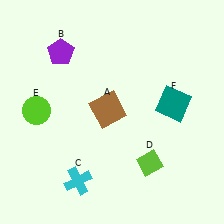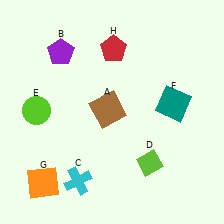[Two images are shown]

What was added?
An orange square (G), a red pentagon (H) were added in Image 2.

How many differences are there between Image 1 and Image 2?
There are 2 differences between the two images.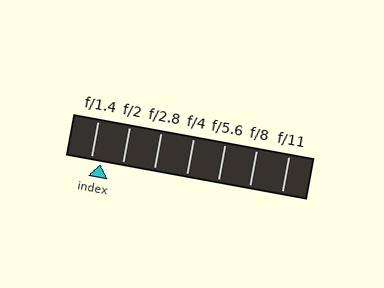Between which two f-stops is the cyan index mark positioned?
The index mark is between f/1.4 and f/2.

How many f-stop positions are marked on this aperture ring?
There are 7 f-stop positions marked.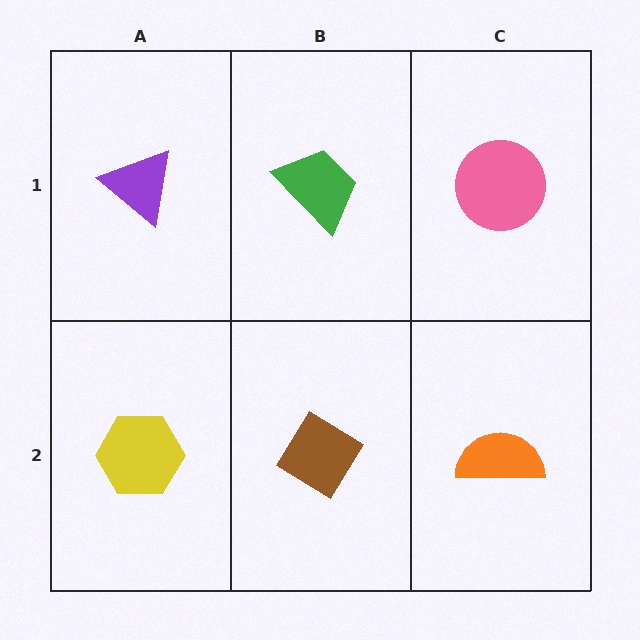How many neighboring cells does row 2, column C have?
2.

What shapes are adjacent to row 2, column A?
A purple triangle (row 1, column A), a brown diamond (row 2, column B).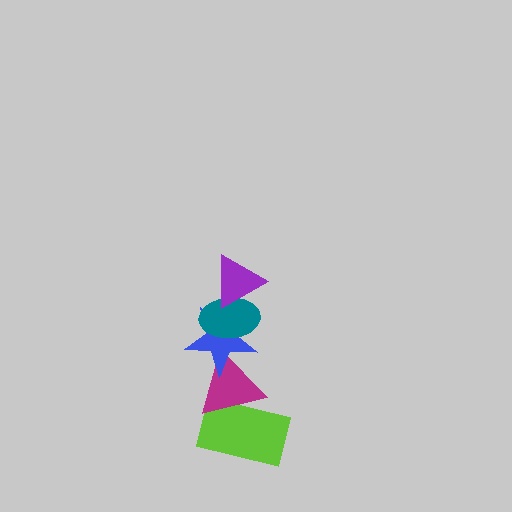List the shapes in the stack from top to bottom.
From top to bottom: the purple triangle, the teal ellipse, the blue star, the magenta triangle, the lime rectangle.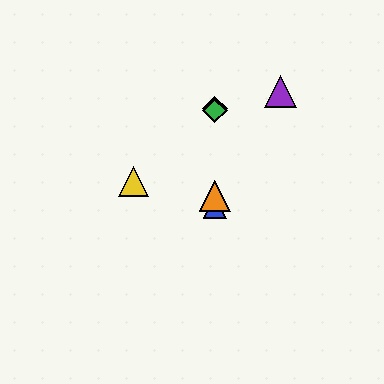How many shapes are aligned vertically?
4 shapes (the red diamond, the blue triangle, the green diamond, the orange triangle) are aligned vertically.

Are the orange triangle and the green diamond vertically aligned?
Yes, both are at x≈215.